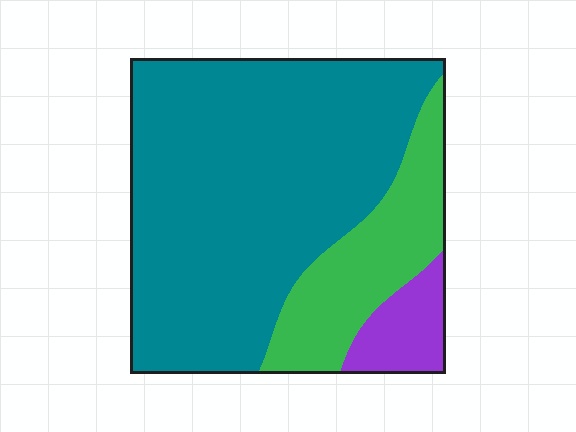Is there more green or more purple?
Green.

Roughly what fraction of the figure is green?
Green covers about 20% of the figure.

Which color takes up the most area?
Teal, at roughly 70%.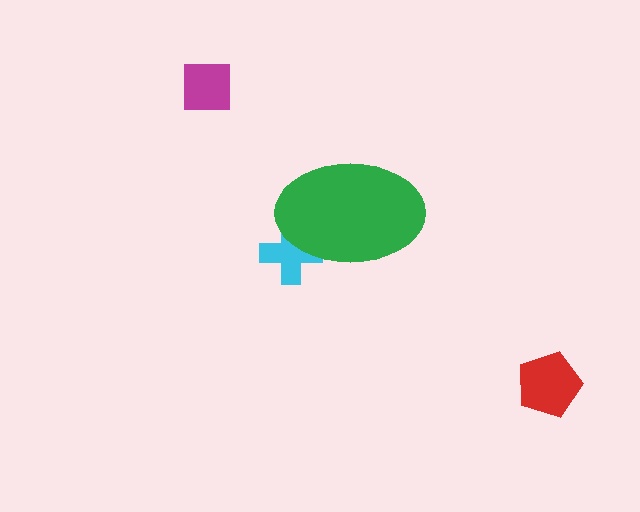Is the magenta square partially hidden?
No, the magenta square is fully visible.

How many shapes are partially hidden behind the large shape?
1 shape is partially hidden.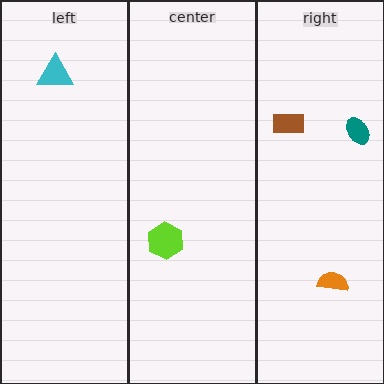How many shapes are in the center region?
1.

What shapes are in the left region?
The cyan triangle.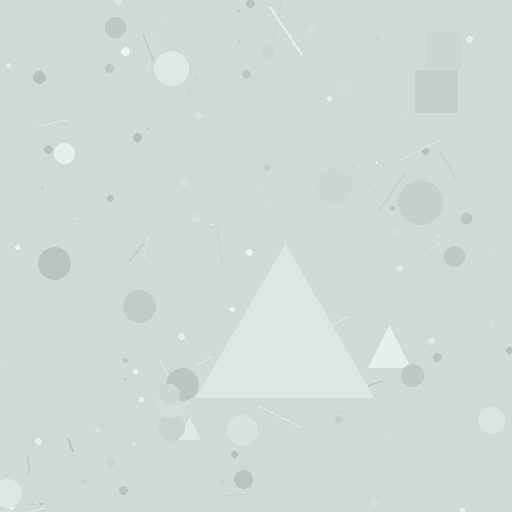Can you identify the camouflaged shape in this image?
The camouflaged shape is a triangle.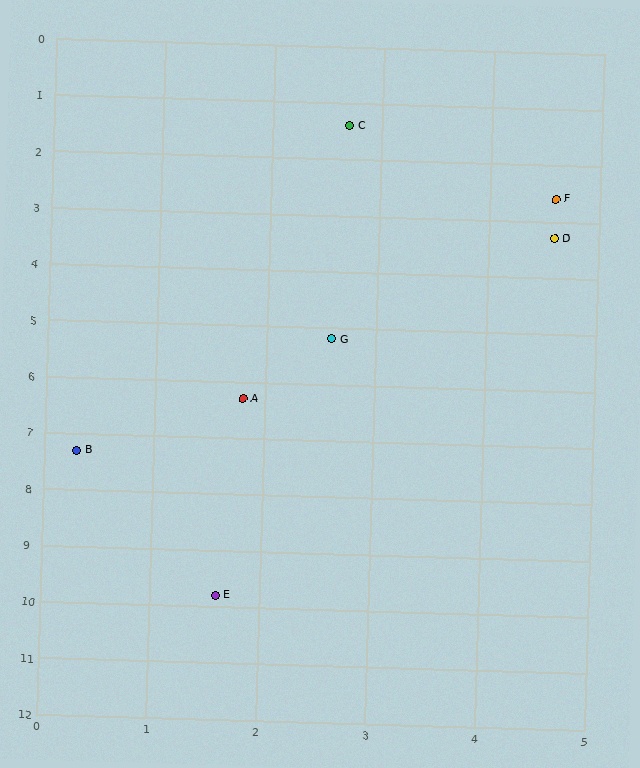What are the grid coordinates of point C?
Point C is at approximately (2.7, 1.4).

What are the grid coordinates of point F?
Point F is at approximately (4.6, 2.6).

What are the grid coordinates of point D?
Point D is at approximately (4.6, 3.3).